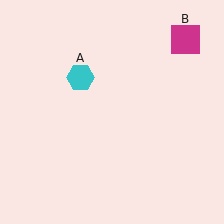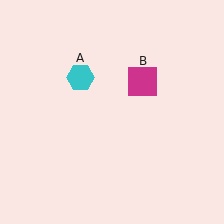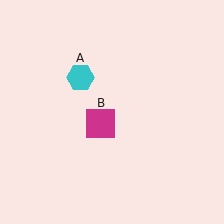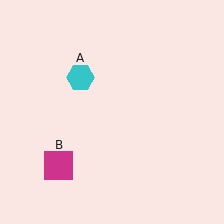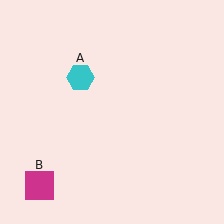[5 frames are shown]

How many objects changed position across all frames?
1 object changed position: magenta square (object B).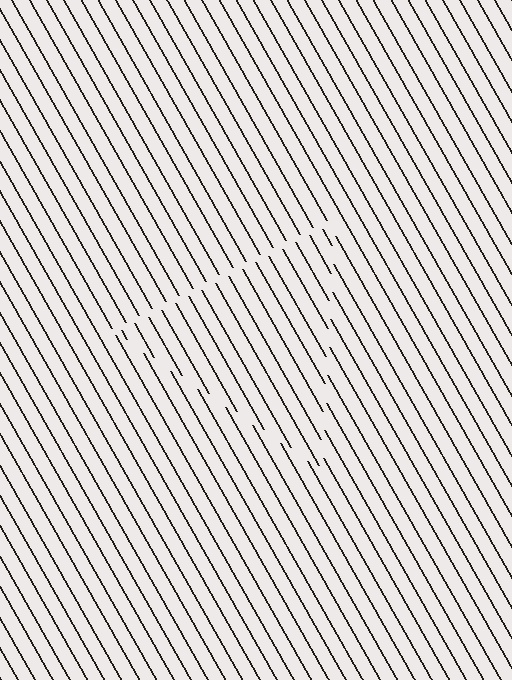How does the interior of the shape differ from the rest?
The interior of the shape contains the same grating, shifted by half a period — the contour is defined by the phase discontinuity where line-ends from the inner and outer gratings abut.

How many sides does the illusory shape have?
3 sides — the line-ends trace a triangle.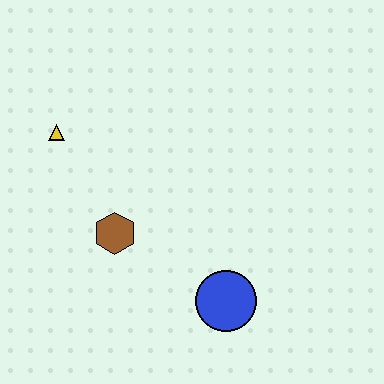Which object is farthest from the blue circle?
The yellow triangle is farthest from the blue circle.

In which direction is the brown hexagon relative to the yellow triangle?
The brown hexagon is below the yellow triangle.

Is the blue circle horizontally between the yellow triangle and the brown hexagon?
No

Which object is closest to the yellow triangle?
The brown hexagon is closest to the yellow triangle.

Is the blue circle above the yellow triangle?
No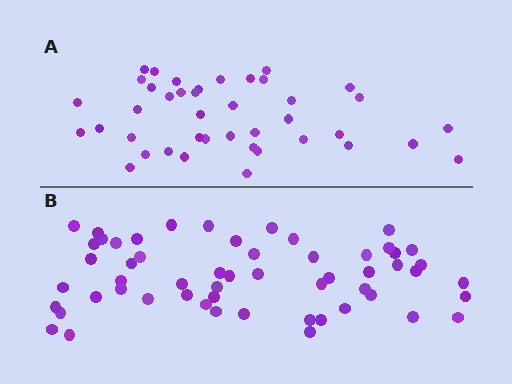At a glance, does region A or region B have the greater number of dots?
Region B (the bottom region) has more dots.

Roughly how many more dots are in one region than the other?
Region B has approximately 15 more dots than region A.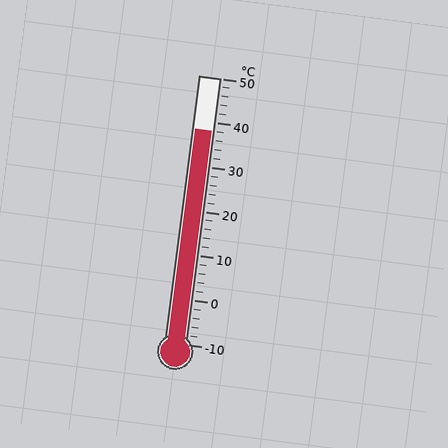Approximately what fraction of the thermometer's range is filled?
The thermometer is filled to approximately 80% of its range.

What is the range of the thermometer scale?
The thermometer scale ranges from -10°C to 50°C.